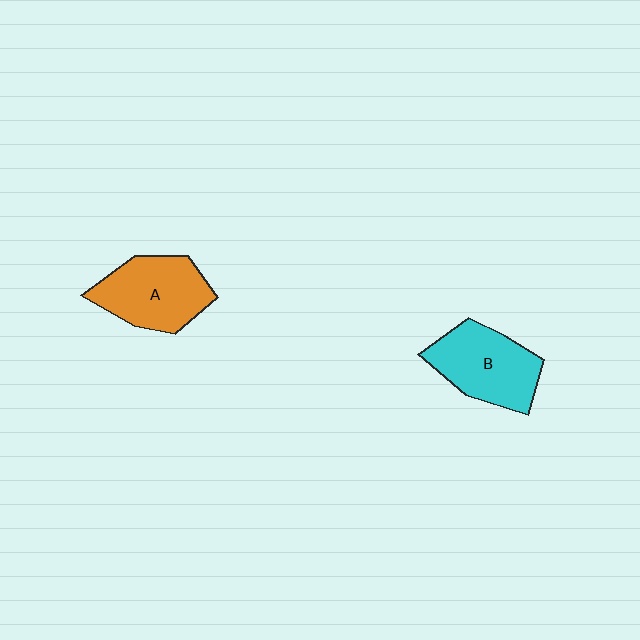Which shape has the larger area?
Shape B (cyan).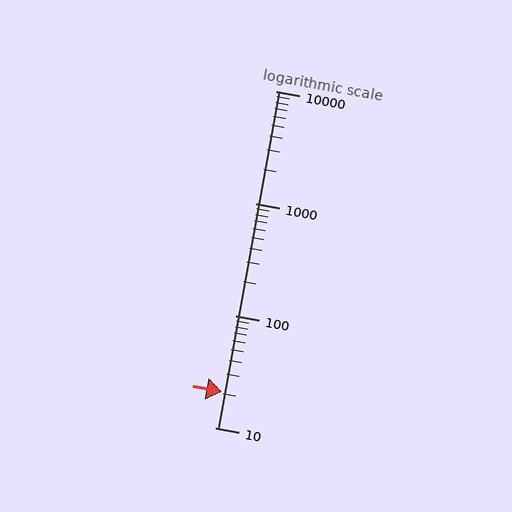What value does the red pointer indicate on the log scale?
The pointer indicates approximately 21.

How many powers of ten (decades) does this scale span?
The scale spans 3 decades, from 10 to 10000.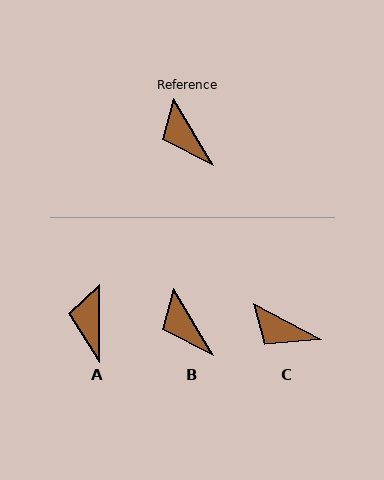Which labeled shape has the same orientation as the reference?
B.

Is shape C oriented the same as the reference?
No, it is off by about 31 degrees.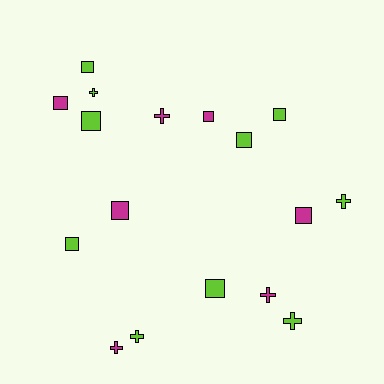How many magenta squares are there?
There are 4 magenta squares.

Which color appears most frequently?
Lime, with 10 objects.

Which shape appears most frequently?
Square, with 10 objects.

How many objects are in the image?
There are 17 objects.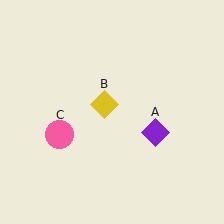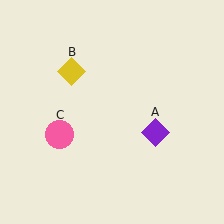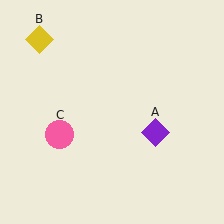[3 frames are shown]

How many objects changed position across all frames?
1 object changed position: yellow diamond (object B).